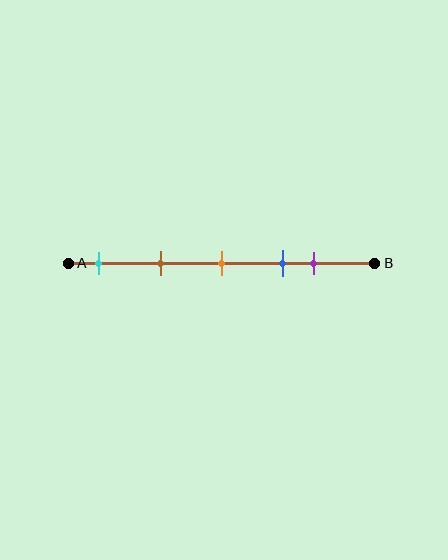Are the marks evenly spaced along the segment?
No, the marks are not evenly spaced.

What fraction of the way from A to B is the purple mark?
The purple mark is approximately 80% (0.8) of the way from A to B.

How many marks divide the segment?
There are 5 marks dividing the segment.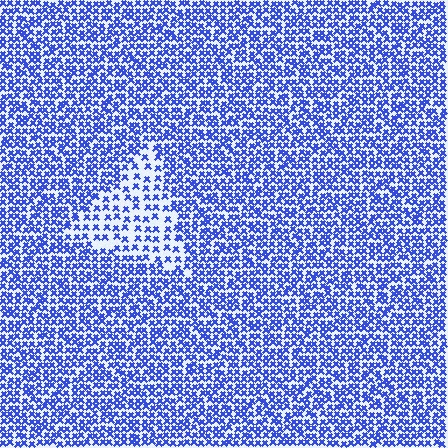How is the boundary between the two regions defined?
The boundary is defined by a change in element density (approximately 2.0x ratio). All elements are the same color, size, and shape.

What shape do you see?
I see a triangle.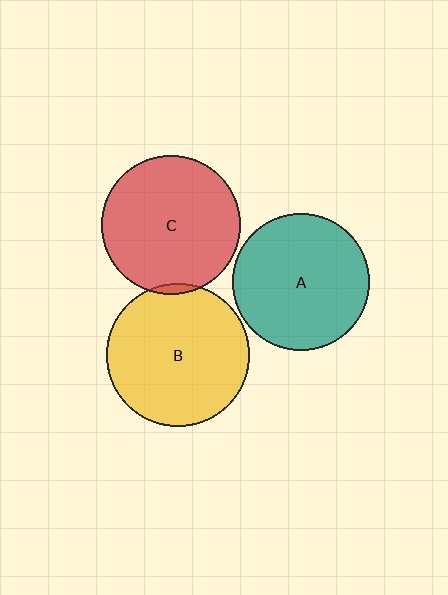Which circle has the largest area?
Circle B (yellow).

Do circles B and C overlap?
Yes.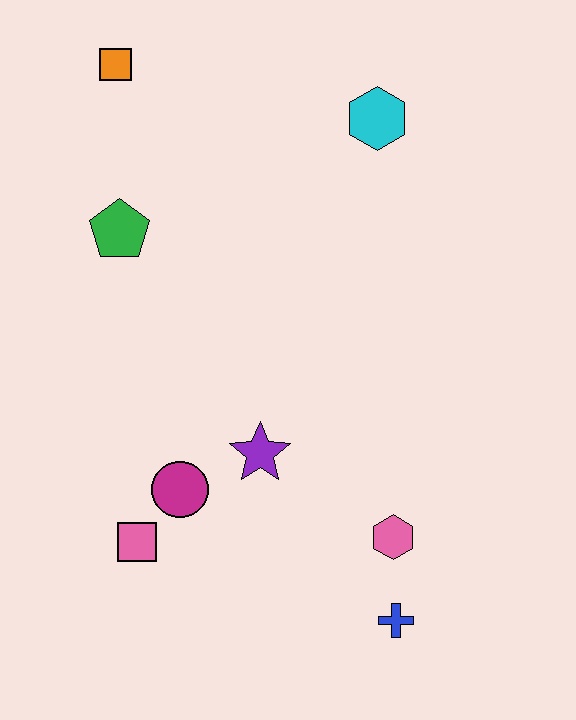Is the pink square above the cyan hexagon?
No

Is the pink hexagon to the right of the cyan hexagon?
Yes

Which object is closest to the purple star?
The magenta circle is closest to the purple star.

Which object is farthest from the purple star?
The orange square is farthest from the purple star.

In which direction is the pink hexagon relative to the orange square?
The pink hexagon is below the orange square.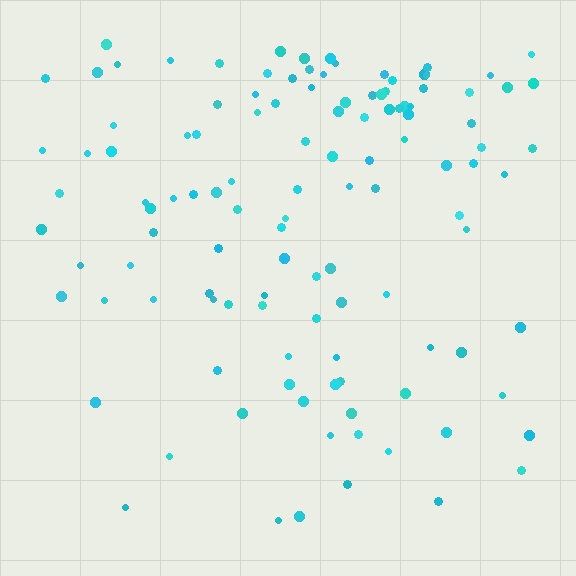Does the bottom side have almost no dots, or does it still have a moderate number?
Still a moderate number, just noticeably fewer than the top.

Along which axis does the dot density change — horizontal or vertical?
Vertical.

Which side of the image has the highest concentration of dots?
The top.